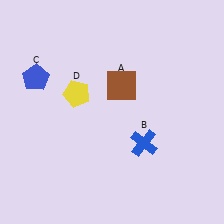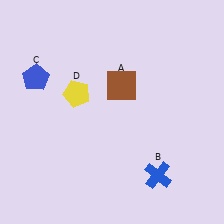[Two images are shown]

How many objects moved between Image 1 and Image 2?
1 object moved between the two images.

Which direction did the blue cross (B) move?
The blue cross (B) moved down.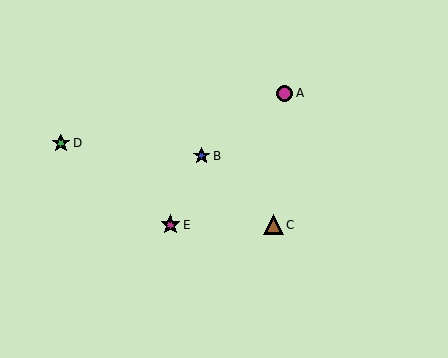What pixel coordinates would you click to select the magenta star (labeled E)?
Click at (170, 225) to select the magenta star E.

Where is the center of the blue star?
The center of the blue star is at (202, 156).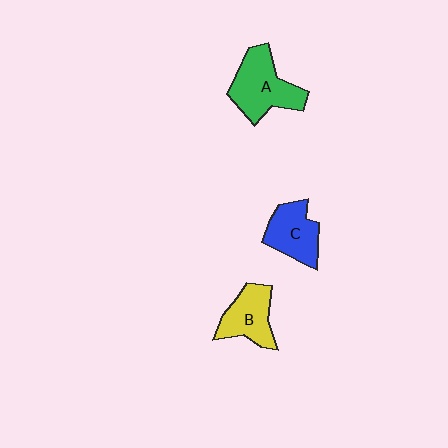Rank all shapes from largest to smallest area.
From largest to smallest: A (green), B (yellow), C (blue).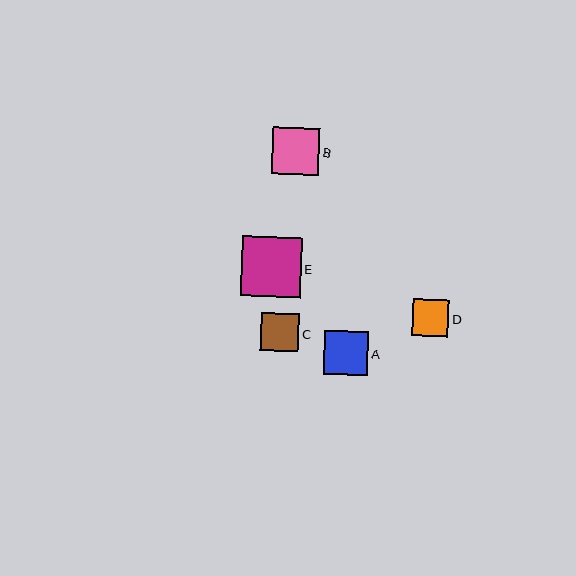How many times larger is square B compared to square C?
Square B is approximately 1.2 times the size of square C.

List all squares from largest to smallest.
From largest to smallest: E, B, A, C, D.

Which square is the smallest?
Square D is the smallest with a size of approximately 37 pixels.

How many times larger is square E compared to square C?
Square E is approximately 1.6 times the size of square C.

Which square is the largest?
Square E is the largest with a size of approximately 60 pixels.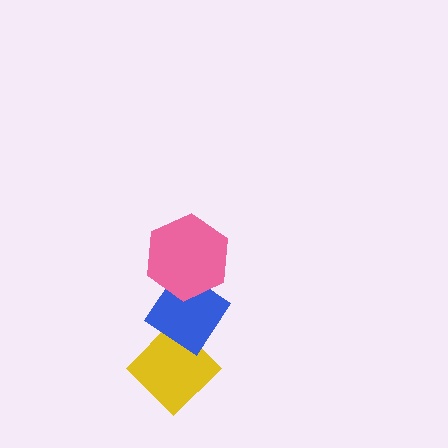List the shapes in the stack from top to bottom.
From top to bottom: the pink hexagon, the blue diamond, the yellow diamond.